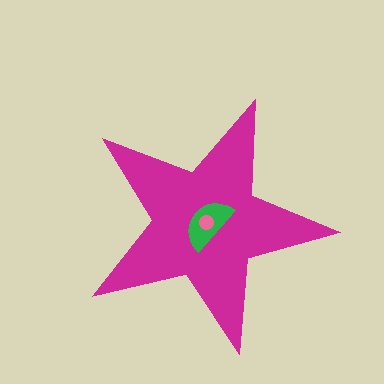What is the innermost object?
The pink circle.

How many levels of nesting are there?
3.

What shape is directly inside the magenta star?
The green semicircle.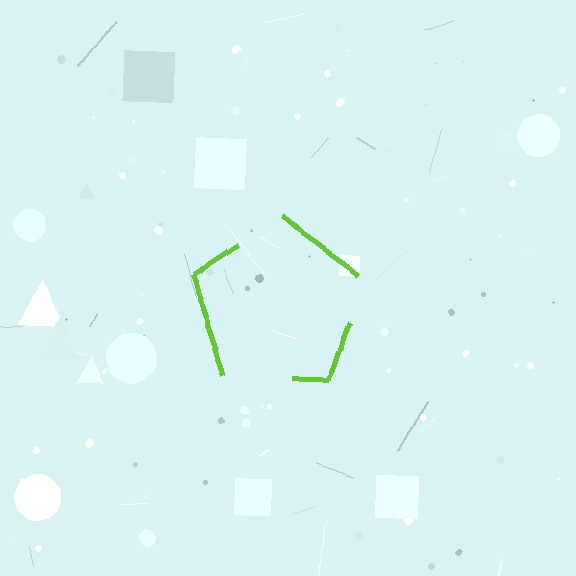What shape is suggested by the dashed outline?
The dashed outline suggests a pentagon.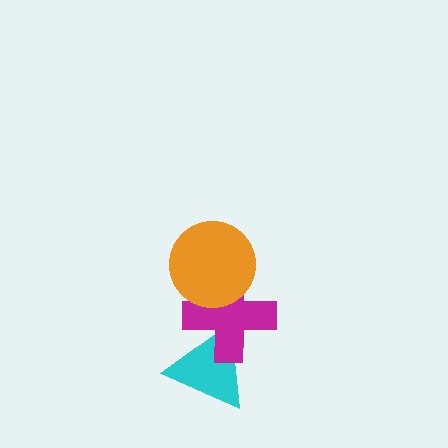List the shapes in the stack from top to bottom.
From top to bottom: the orange circle, the magenta cross, the cyan triangle.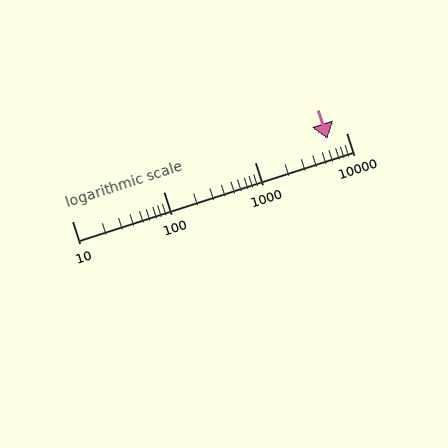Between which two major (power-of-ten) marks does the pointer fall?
The pointer is between 1000 and 10000.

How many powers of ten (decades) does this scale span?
The scale spans 3 decades, from 10 to 10000.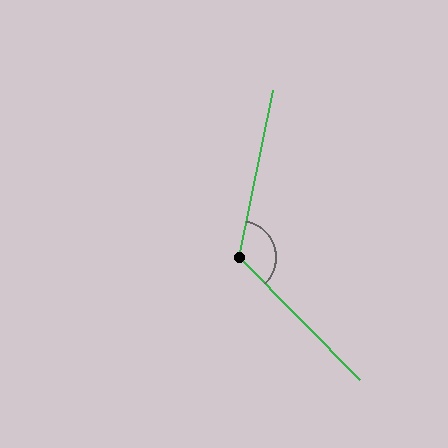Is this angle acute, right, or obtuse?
It is obtuse.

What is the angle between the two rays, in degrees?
Approximately 124 degrees.